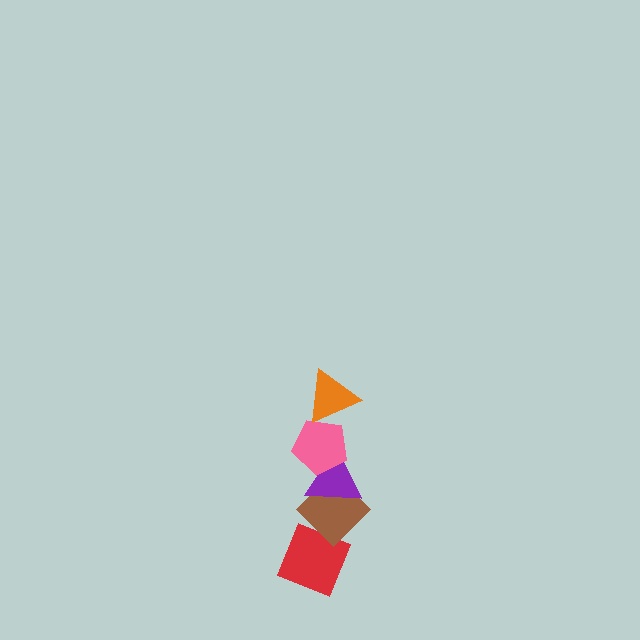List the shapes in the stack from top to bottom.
From top to bottom: the orange triangle, the pink pentagon, the purple triangle, the brown diamond, the red diamond.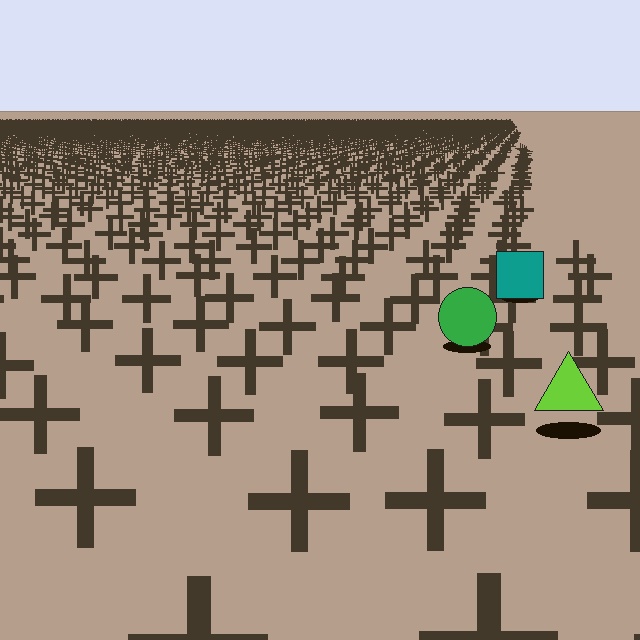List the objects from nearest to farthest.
From nearest to farthest: the lime triangle, the green circle, the teal square.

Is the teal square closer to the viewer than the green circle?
No. The green circle is closer — you can tell from the texture gradient: the ground texture is coarser near it.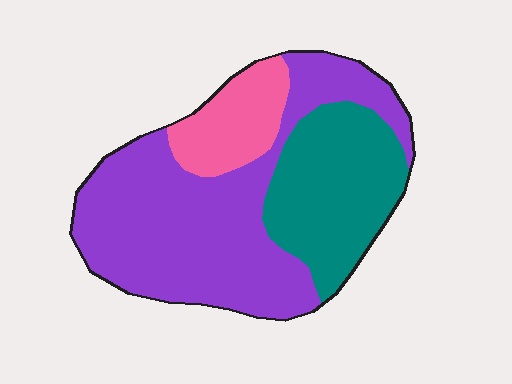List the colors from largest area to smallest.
From largest to smallest: purple, teal, pink.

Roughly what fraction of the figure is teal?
Teal covers around 30% of the figure.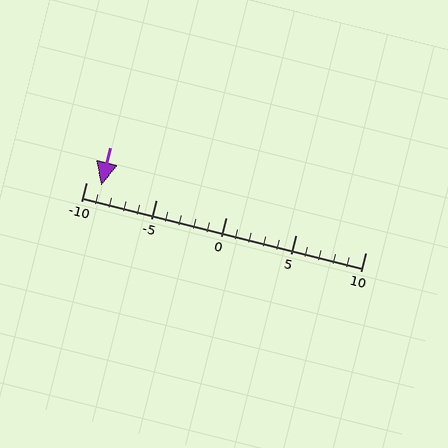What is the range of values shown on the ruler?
The ruler shows values from -10 to 10.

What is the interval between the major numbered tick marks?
The major tick marks are spaced 5 units apart.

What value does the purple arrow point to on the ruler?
The purple arrow points to approximately -9.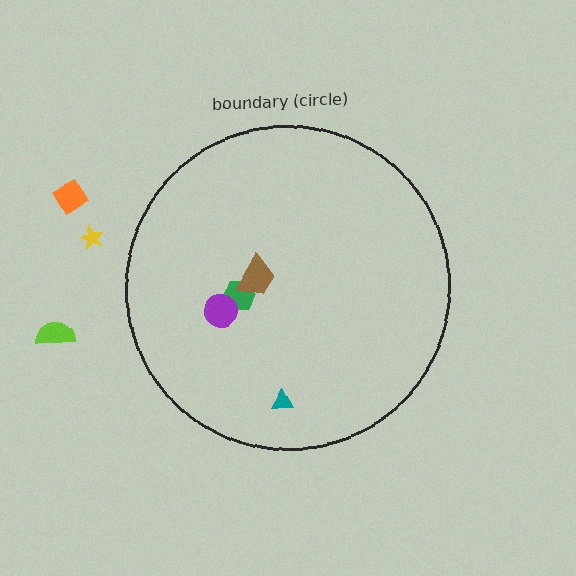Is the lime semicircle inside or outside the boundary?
Outside.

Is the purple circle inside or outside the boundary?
Inside.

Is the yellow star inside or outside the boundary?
Outside.